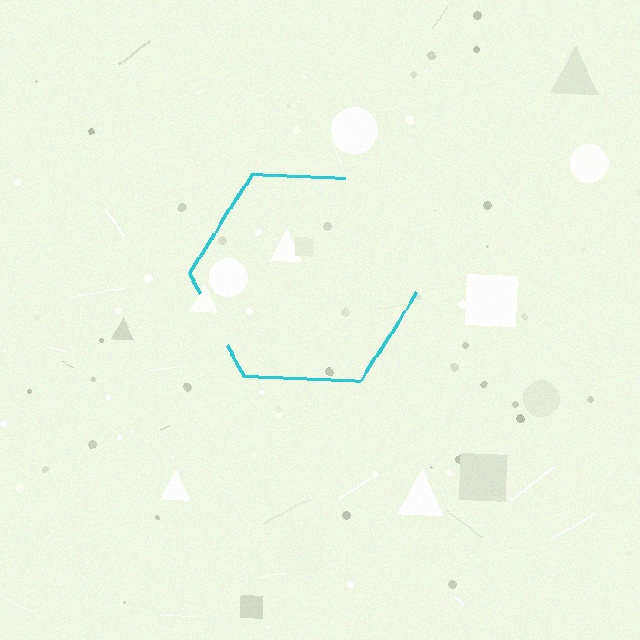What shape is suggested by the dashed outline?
The dashed outline suggests a hexagon.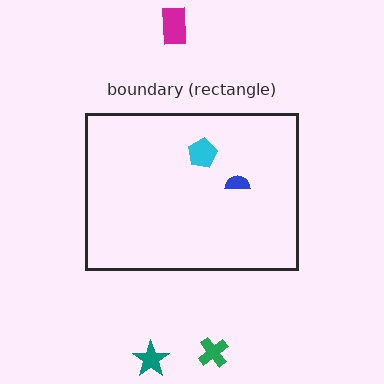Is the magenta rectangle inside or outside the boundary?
Outside.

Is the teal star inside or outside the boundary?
Outside.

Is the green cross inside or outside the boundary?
Outside.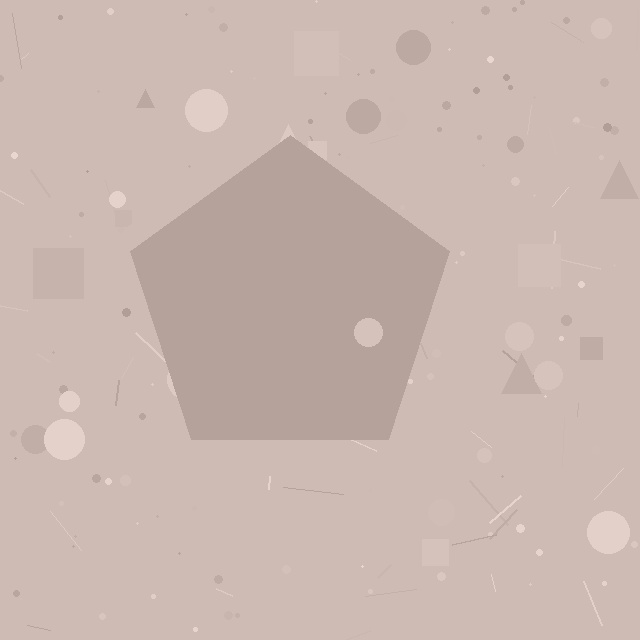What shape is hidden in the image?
A pentagon is hidden in the image.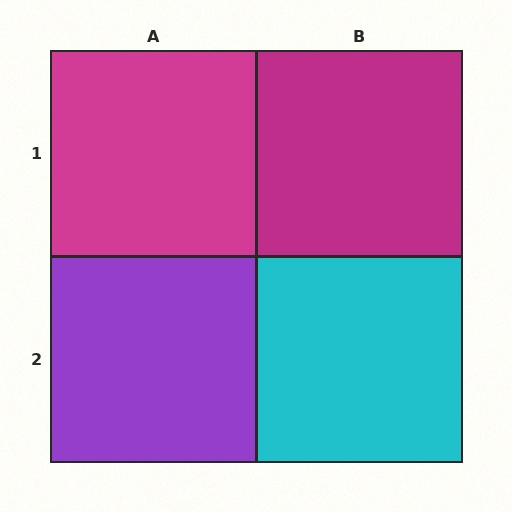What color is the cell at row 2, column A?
Purple.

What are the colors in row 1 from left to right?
Magenta, magenta.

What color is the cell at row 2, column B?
Cyan.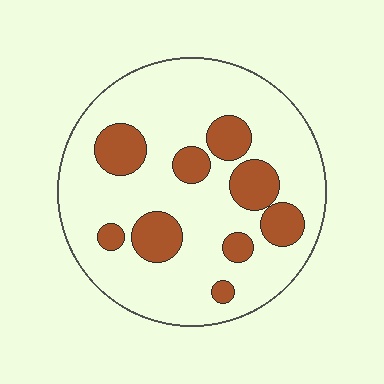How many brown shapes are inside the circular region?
9.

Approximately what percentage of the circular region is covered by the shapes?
Approximately 20%.